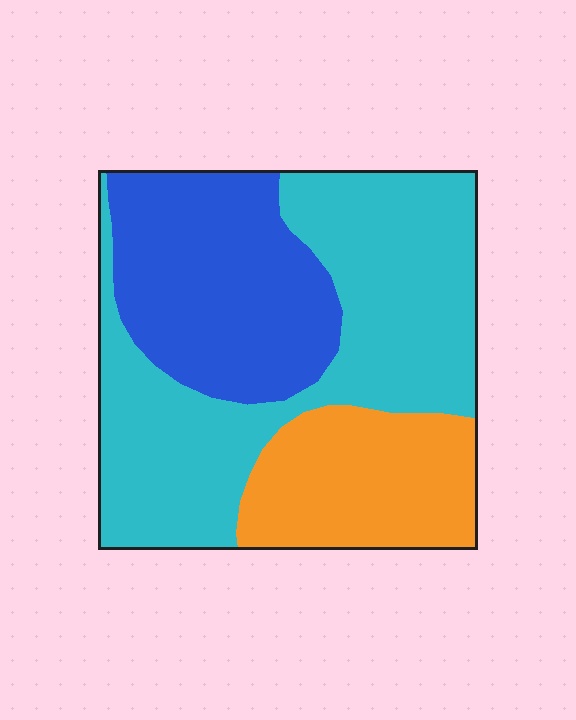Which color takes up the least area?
Orange, at roughly 20%.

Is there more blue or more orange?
Blue.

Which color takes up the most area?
Cyan, at roughly 50%.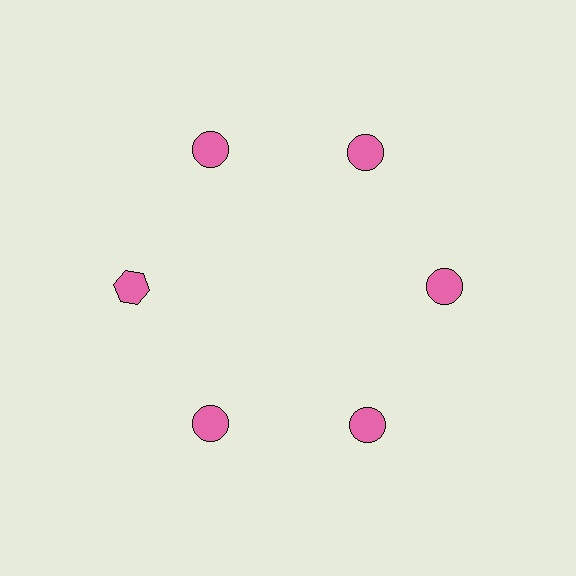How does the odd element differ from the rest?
It has a different shape: hexagon instead of circle.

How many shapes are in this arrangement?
There are 6 shapes arranged in a ring pattern.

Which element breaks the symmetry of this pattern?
The pink hexagon at roughly the 9 o'clock position breaks the symmetry. All other shapes are pink circles.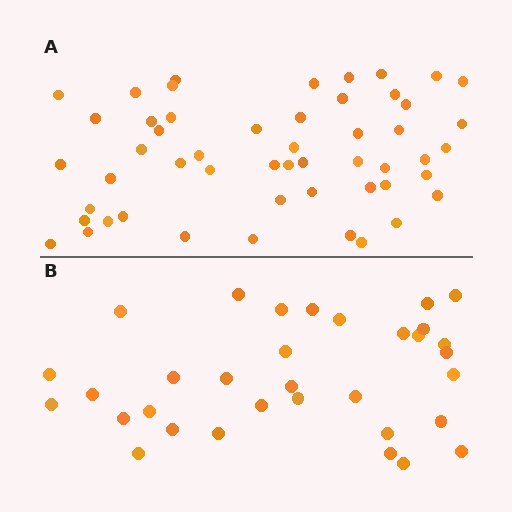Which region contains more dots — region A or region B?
Region A (the top region) has more dots.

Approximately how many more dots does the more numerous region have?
Region A has approximately 20 more dots than region B.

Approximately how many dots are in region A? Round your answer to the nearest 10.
About 50 dots. (The exact count is 52, which rounds to 50.)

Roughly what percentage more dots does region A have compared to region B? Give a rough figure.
About 60% more.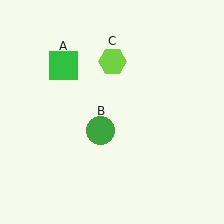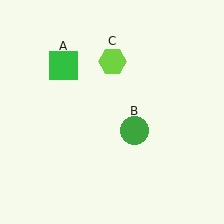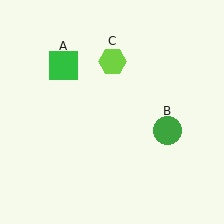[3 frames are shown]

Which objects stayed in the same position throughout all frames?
Green square (object A) and lime hexagon (object C) remained stationary.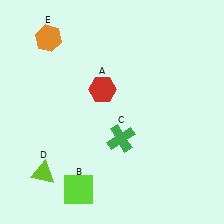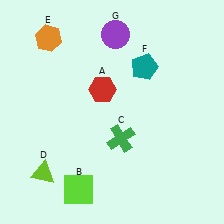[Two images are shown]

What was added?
A teal pentagon (F), a purple circle (G) were added in Image 2.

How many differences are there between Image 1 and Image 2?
There are 2 differences between the two images.